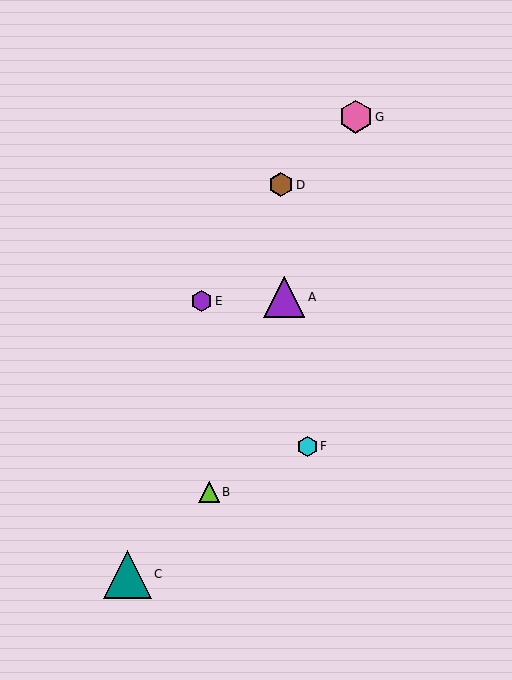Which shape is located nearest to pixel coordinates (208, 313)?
The purple hexagon (labeled E) at (202, 301) is nearest to that location.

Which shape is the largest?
The teal triangle (labeled C) is the largest.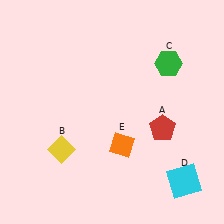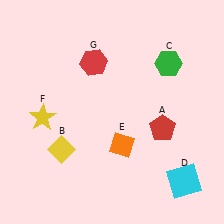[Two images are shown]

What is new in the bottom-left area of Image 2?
A yellow star (F) was added in the bottom-left area of Image 2.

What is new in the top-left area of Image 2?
A red hexagon (G) was added in the top-left area of Image 2.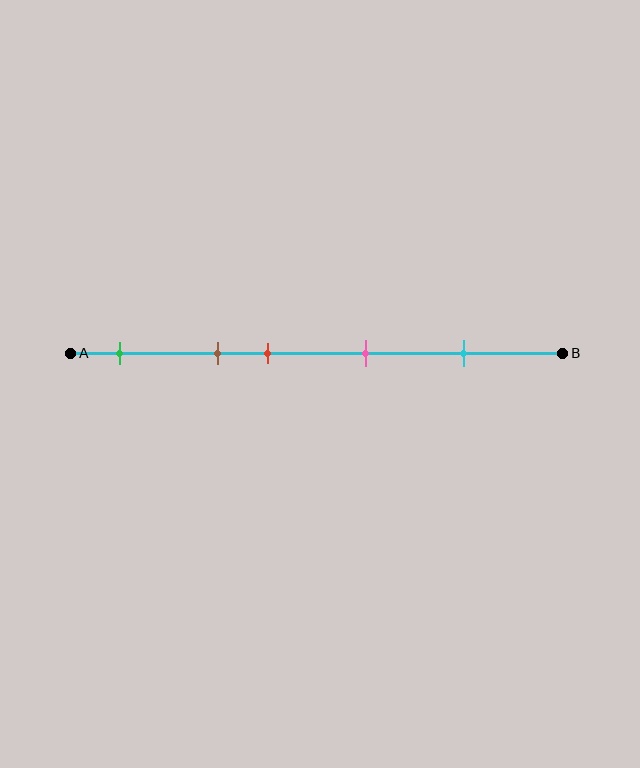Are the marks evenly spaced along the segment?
No, the marks are not evenly spaced.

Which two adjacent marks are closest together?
The brown and red marks are the closest adjacent pair.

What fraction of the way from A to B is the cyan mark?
The cyan mark is approximately 80% (0.8) of the way from A to B.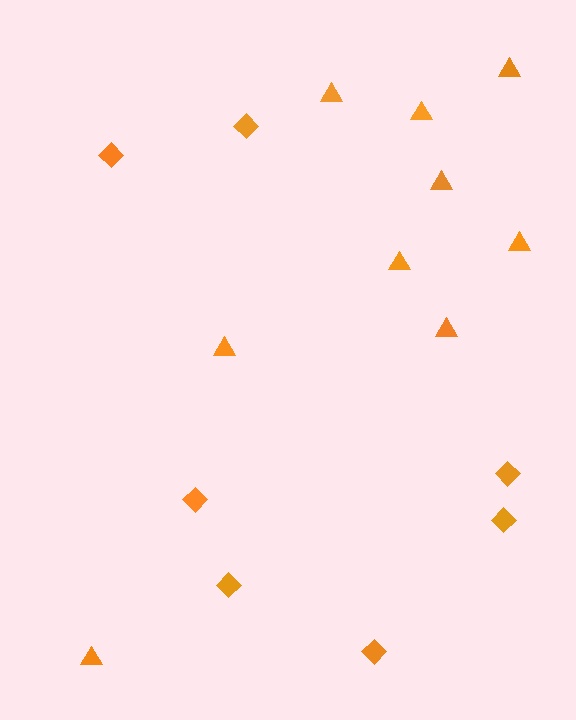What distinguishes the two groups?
There are 2 groups: one group of triangles (9) and one group of diamonds (7).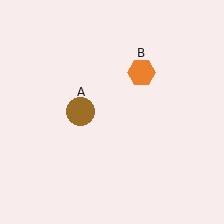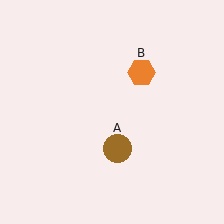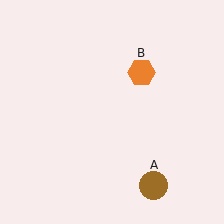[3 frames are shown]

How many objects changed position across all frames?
1 object changed position: brown circle (object A).